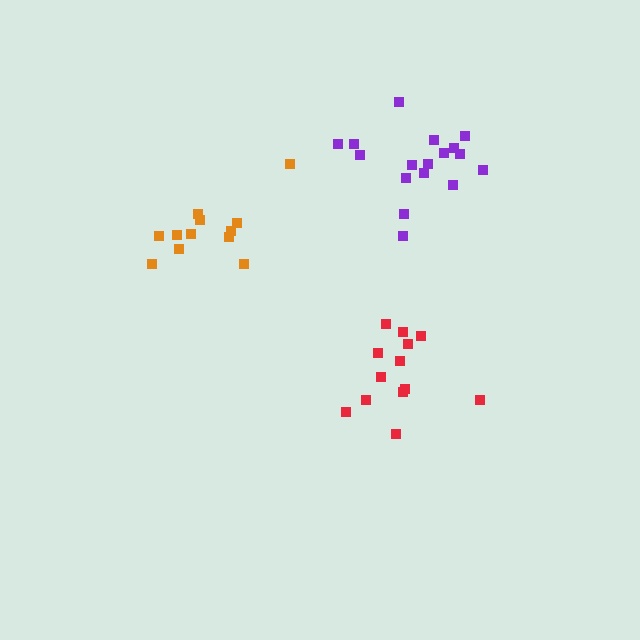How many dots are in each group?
Group 1: 12 dots, Group 2: 13 dots, Group 3: 17 dots (42 total).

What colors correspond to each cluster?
The clusters are colored: orange, red, purple.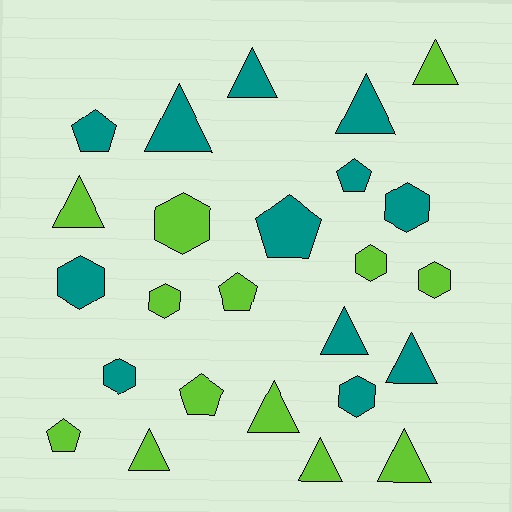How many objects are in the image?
There are 25 objects.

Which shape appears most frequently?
Triangle, with 11 objects.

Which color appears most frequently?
Lime, with 13 objects.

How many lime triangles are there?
There are 6 lime triangles.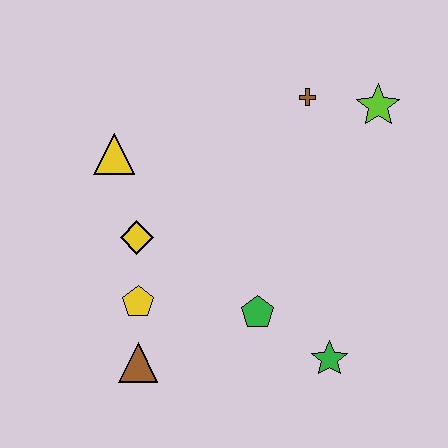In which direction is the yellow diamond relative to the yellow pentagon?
The yellow diamond is above the yellow pentagon.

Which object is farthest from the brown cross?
The brown triangle is farthest from the brown cross.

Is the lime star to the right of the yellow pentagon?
Yes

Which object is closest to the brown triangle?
The yellow pentagon is closest to the brown triangle.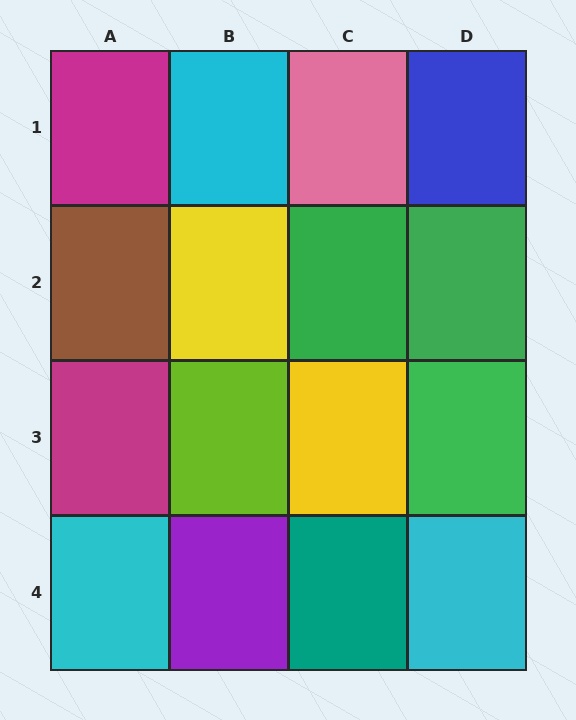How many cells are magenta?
2 cells are magenta.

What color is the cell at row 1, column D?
Blue.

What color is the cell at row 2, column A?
Brown.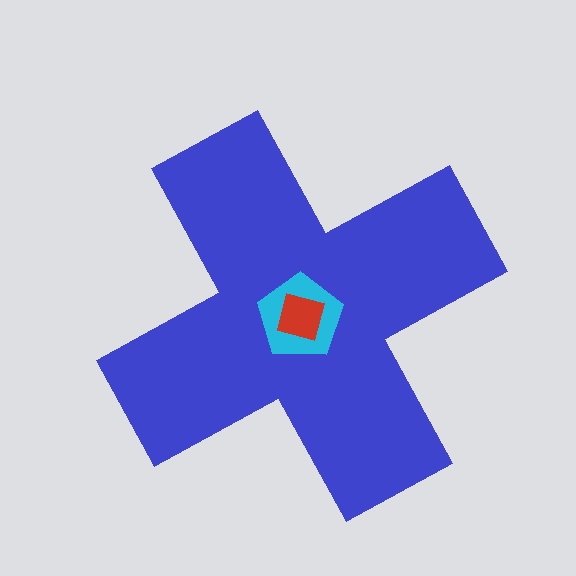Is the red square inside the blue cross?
Yes.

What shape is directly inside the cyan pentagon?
The red square.